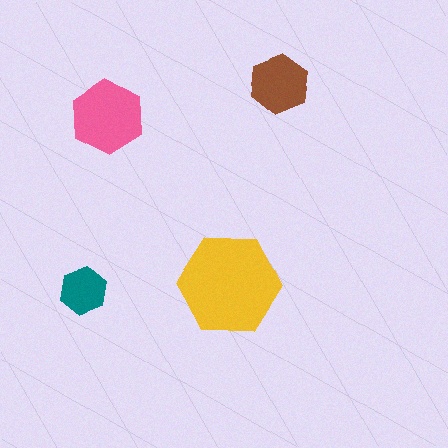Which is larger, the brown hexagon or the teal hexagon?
The brown one.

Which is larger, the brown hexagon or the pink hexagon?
The pink one.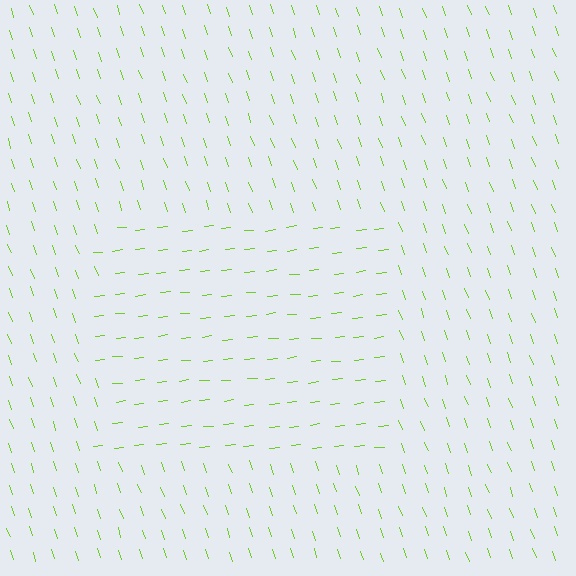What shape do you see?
I see a rectangle.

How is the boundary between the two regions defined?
The boundary is defined purely by a change in line orientation (approximately 76 degrees difference). All lines are the same color and thickness.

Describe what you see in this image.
The image is filled with small lime line segments. A rectangle region in the image has lines oriented differently from the surrounding lines, creating a visible texture boundary.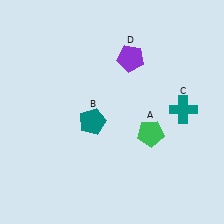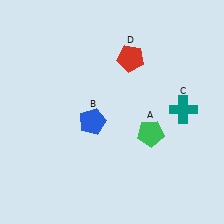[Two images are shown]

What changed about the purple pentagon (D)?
In Image 1, D is purple. In Image 2, it changed to red.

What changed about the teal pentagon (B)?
In Image 1, B is teal. In Image 2, it changed to blue.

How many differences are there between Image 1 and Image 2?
There are 2 differences between the two images.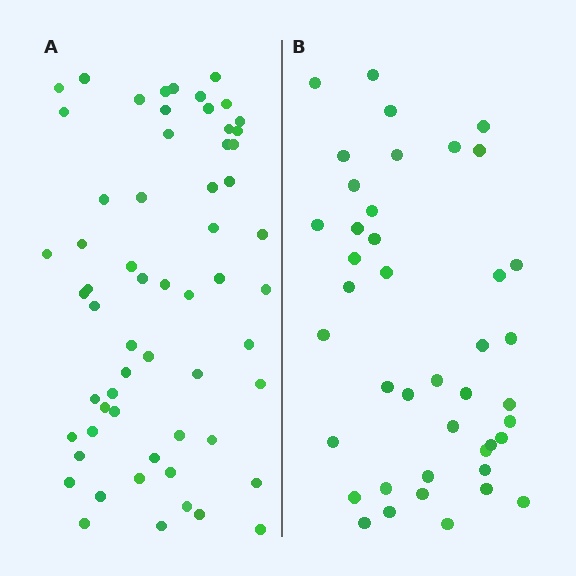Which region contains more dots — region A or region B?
Region A (the left region) has more dots.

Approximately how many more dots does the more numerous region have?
Region A has approximately 20 more dots than region B.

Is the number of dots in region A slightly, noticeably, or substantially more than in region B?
Region A has noticeably more, but not dramatically so. The ratio is roughly 1.4 to 1.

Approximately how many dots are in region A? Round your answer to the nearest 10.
About 60 dots.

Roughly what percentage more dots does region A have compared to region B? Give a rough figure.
About 45% more.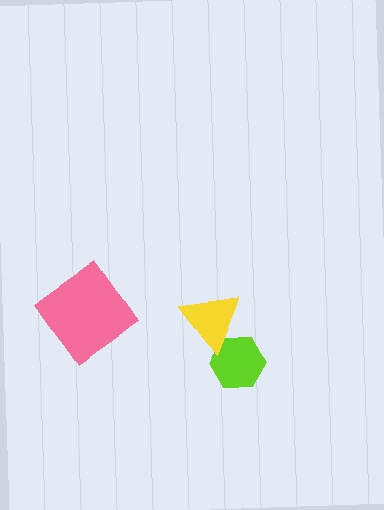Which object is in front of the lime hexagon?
The yellow triangle is in front of the lime hexagon.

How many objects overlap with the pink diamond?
0 objects overlap with the pink diamond.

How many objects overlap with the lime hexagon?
1 object overlaps with the lime hexagon.